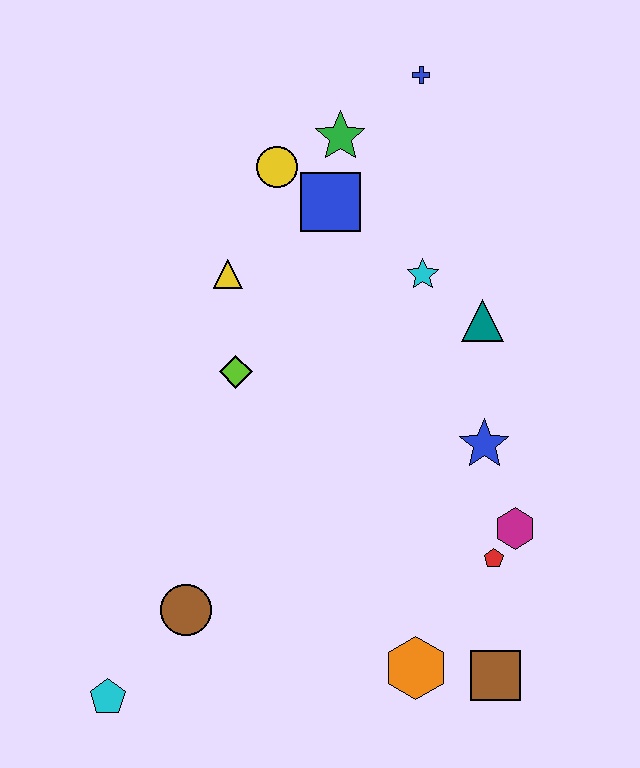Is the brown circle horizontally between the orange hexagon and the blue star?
No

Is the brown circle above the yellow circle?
No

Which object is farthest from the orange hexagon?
The blue cross is farthest from the orange hexagon.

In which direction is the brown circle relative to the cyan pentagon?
The brown circle is above the cyan pentagon.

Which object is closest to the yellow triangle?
The lime diamond is closest to the yellow triangle.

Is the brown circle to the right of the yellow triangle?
No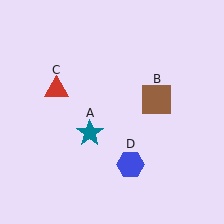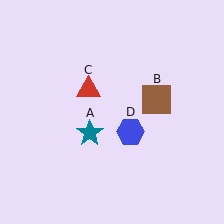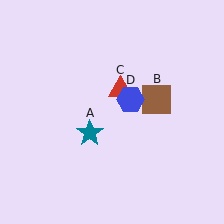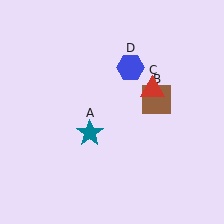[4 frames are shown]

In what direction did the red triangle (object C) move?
The red triangle (object C) moved right.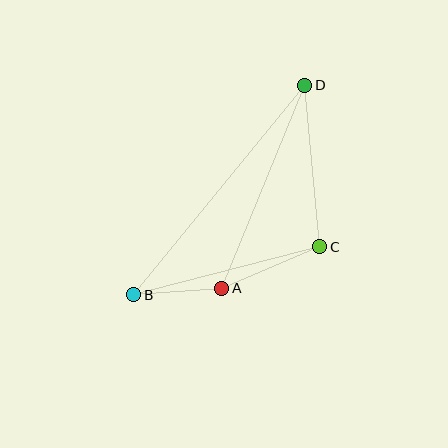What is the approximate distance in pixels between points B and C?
The distance between B and C is approximately 192 pixels.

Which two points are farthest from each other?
Points B and D are farthest from each other.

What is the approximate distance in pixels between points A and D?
The distance between A and D is approximately 219 pixels.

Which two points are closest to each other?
Points A and B are closest to each other.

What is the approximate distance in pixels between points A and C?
The distance between A and C is approximately 106 pixels.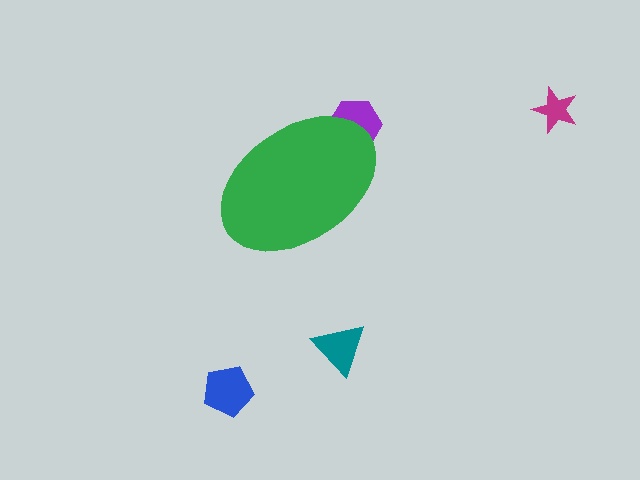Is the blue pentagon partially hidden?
No, the blue pentagon is fully visible.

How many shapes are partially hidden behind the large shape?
1 shape is partially hidden.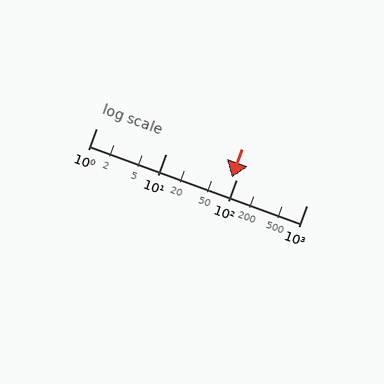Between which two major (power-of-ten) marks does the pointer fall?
The pointer is between 10 and 100.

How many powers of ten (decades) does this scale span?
The scale spans 3 decades, from 1 to 1000.